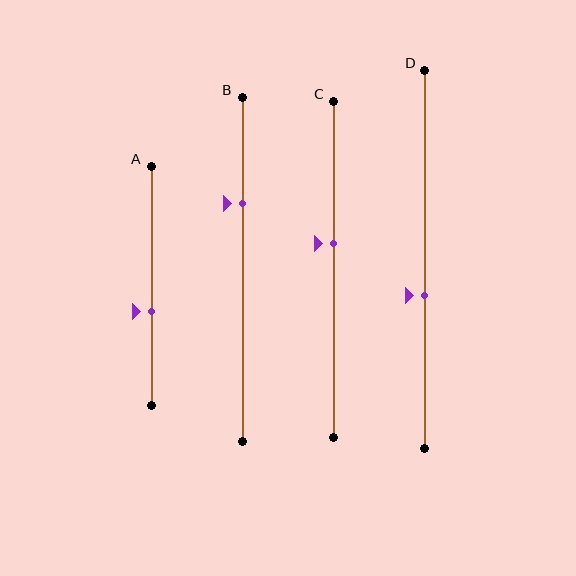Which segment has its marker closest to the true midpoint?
Segment C has its marker closest to the true midpoint.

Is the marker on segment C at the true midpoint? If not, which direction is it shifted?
No, the marker on segment C is shifted upward by about 8% of the segment length.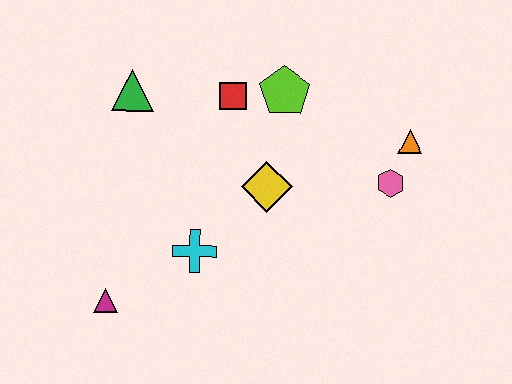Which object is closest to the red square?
The lime pentagon is closest to the red square.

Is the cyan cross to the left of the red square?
Yes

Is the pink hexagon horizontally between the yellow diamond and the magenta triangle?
No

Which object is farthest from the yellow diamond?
The magenta triangle is farthest from the yellow diamond.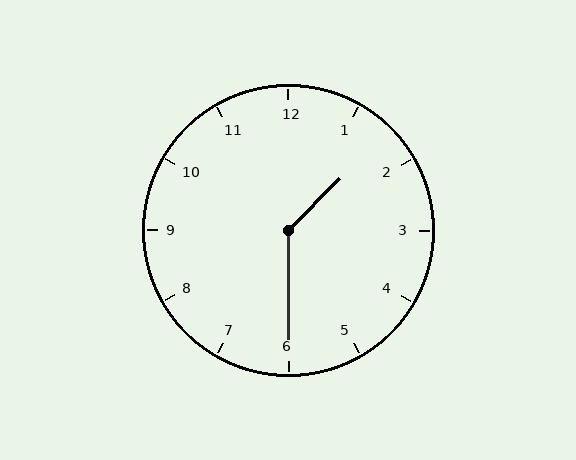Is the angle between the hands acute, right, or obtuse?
It is obtuse.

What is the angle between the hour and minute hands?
Approximately 135 degrees.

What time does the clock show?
1:30.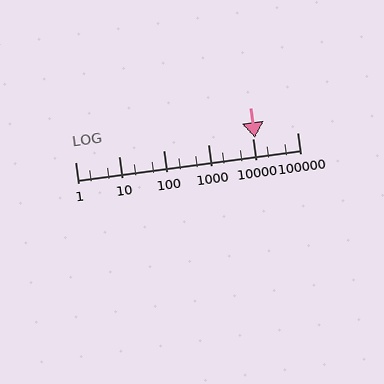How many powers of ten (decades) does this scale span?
The scale spans 5 decades, from 1 to 100000.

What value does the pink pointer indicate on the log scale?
The pointer indicates approximately 11000.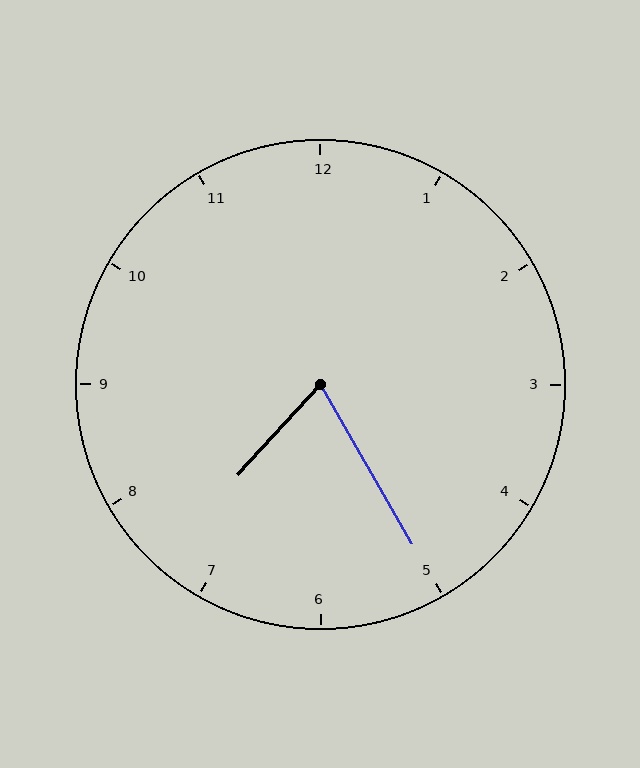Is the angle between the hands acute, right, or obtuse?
It is acute.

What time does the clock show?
7:25.